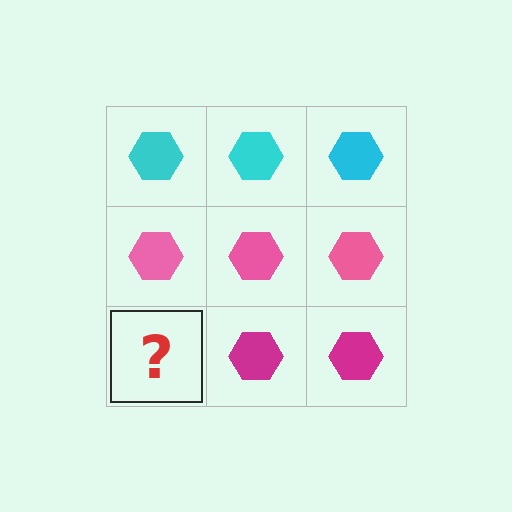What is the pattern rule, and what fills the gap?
The rule is that each row has a consistent color. The gap should be filled with a magenta hexagon.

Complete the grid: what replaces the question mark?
The question mark should be replaced with a magenta hexagon.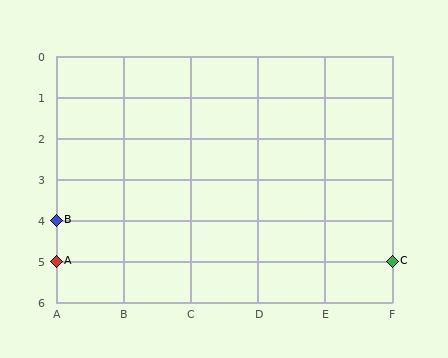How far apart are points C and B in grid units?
Points C and B are 5 columns and 1 row apart (about 5.1 grid units diagonally).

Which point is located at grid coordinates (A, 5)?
Point A is at (A, 5).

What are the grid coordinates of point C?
Point C is at grid coordinates (F, 5).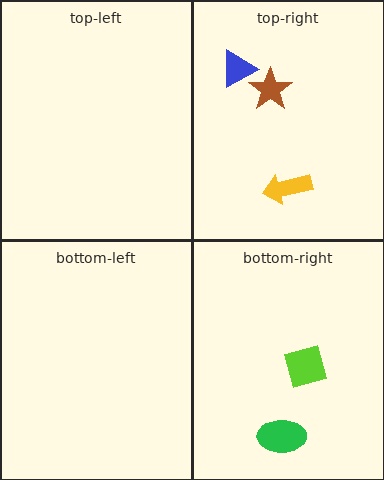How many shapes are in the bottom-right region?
2.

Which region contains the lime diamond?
The bottom-right region.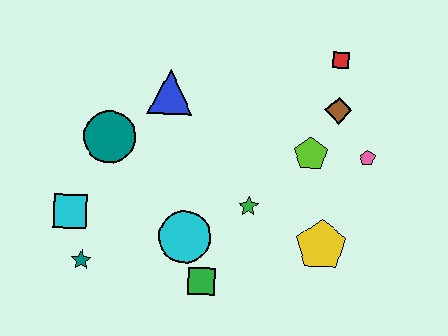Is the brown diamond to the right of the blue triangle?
Yes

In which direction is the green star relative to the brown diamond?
The green star is below the brown diamond.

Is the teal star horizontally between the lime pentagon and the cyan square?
Yes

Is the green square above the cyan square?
No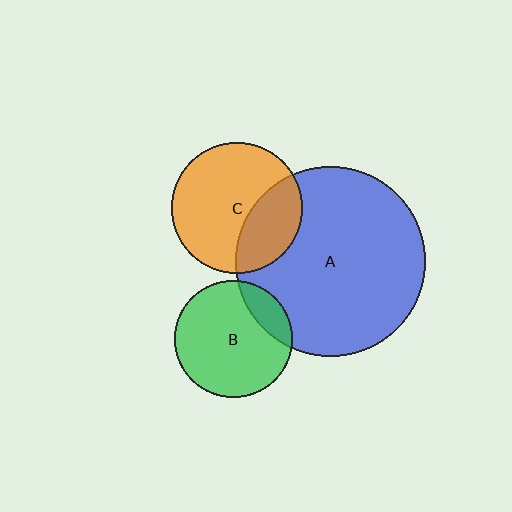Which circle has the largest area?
Circle A (blue).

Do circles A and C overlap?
Yes.